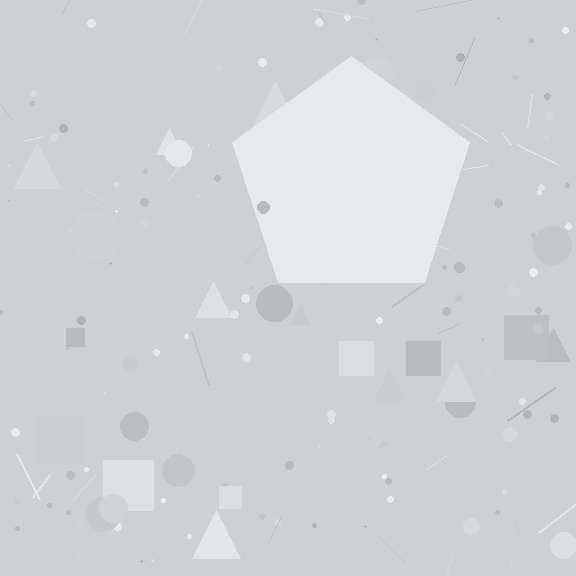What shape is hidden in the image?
A pentagon is hidden in the image.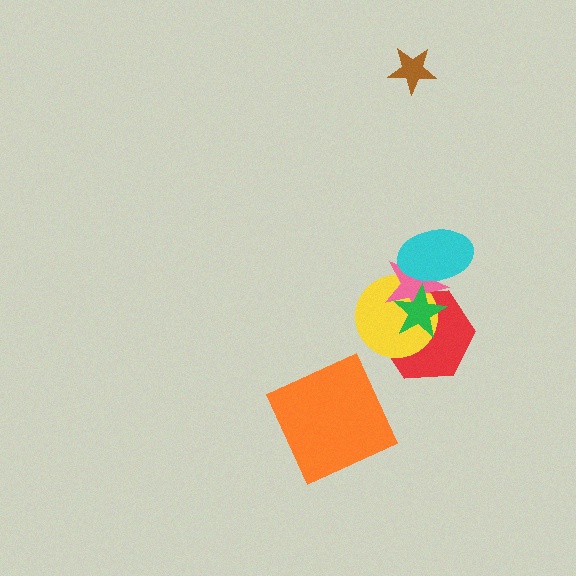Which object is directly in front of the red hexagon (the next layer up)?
The yellow circle is directly in front of the red hexagon.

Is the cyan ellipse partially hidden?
No, no other shape covers it.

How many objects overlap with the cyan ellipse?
2 objects overlap with the cyan ellipse.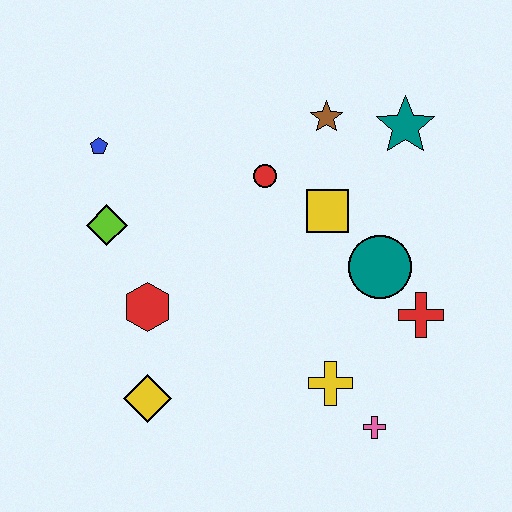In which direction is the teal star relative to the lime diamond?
The teal star is to the right of the lime diamond.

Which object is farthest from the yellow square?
The yellow diamond is farthest from the yellow square.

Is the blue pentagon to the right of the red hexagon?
No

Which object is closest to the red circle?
The yellow square is closest to the red circle.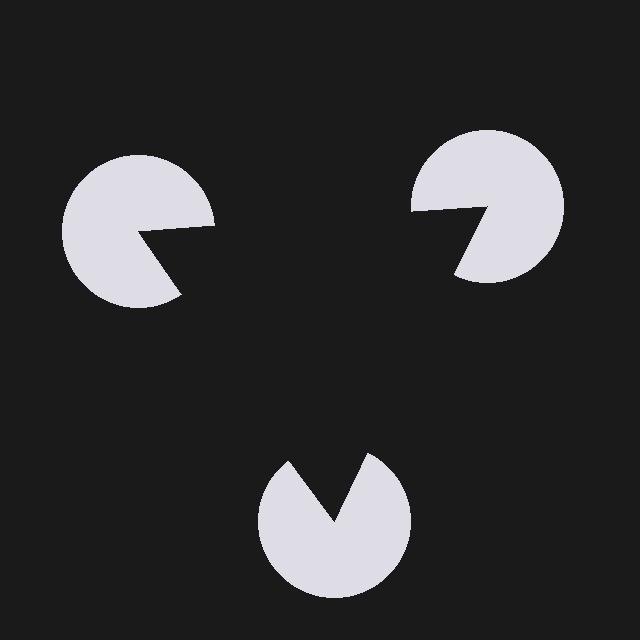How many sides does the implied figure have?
3 sides.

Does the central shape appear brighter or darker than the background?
It typically appears slightly darker than the background, even though no actual brightness change is drawn.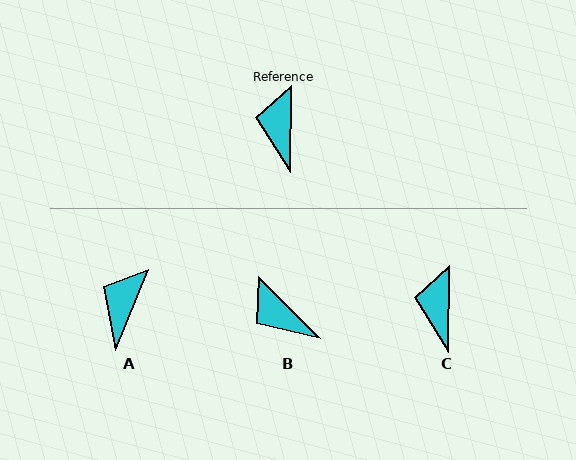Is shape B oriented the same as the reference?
No, it is off by about 45 degrees.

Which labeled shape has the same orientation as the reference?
C.